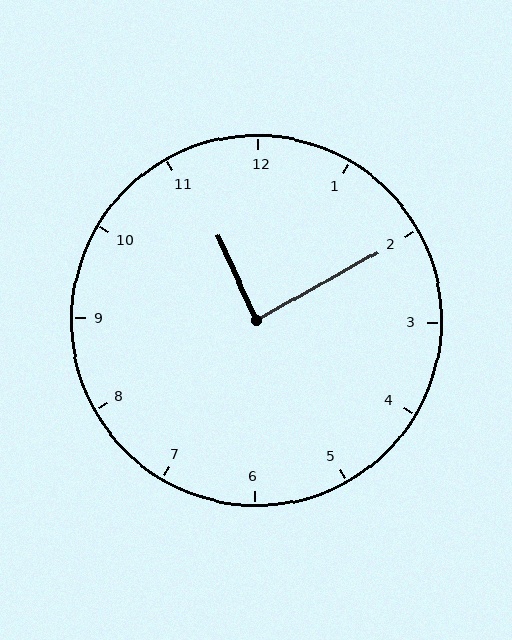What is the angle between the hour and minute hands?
Approximately 85 degrees.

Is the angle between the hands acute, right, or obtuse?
It is right.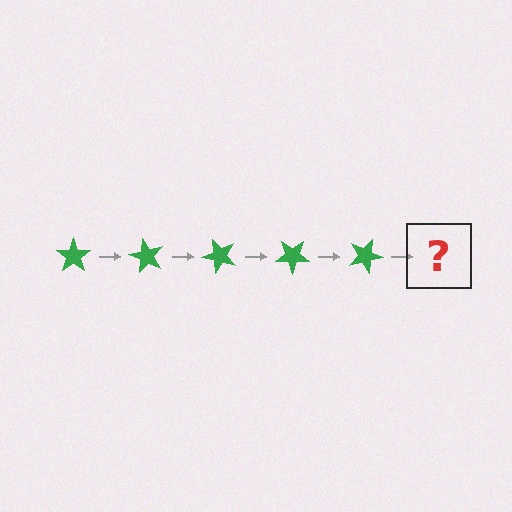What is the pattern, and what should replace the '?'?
The pattern is that the star rotates 60 degrees each step. The '?' should be a green star rotated 300 degrees.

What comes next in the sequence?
The next element should be a green star rotated 300 degrees.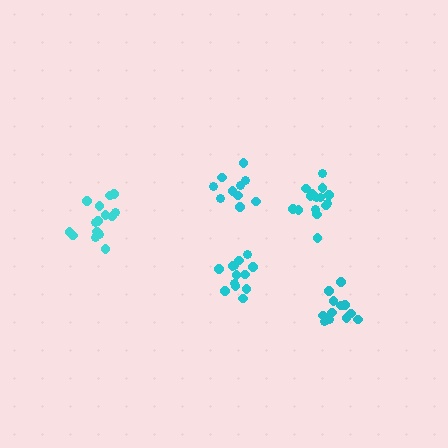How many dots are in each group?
Group 1: 10 dots, Group 2: 13 dots, Group 3: 13 dots, Group 4: 15 dots, Group 5: 15 dots (66 total).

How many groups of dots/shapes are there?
There are 5 groups.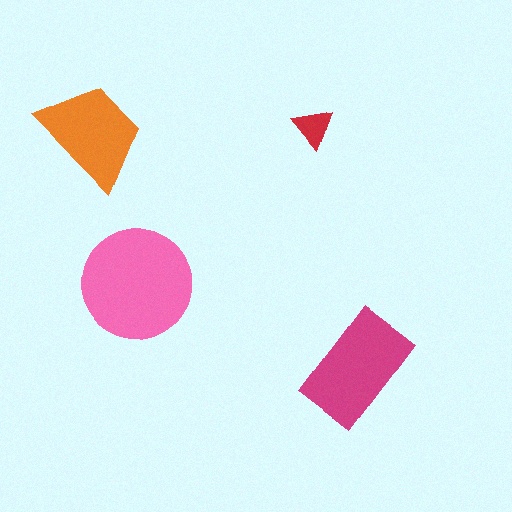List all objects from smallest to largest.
The red triangle, the orange trapezoid, the magenta rectangle, the pink circle.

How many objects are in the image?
There are 4 objects in the image.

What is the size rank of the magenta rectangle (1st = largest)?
2nd.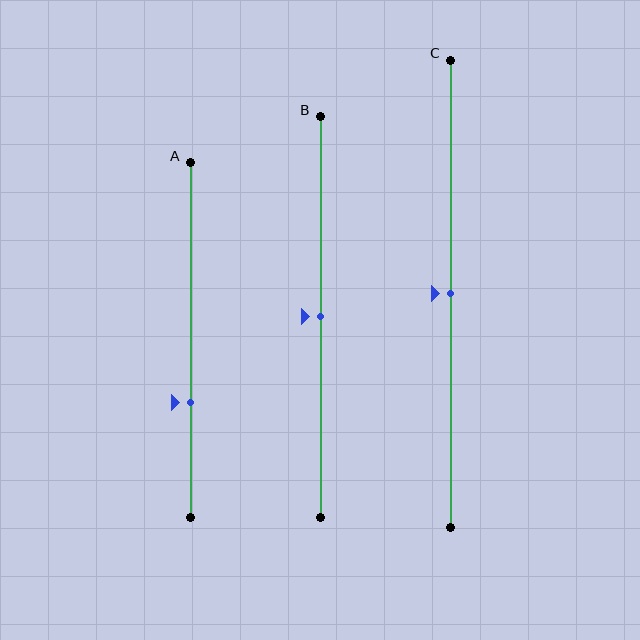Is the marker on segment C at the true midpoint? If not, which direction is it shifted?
Yes, the marker on segment C is at the true midpoint.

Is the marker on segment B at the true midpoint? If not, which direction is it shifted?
Yes, the marker on segment B is at the true midpoint.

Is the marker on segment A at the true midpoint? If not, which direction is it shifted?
No, the marker on segment A is shifted downward by about 18% of the segment length.